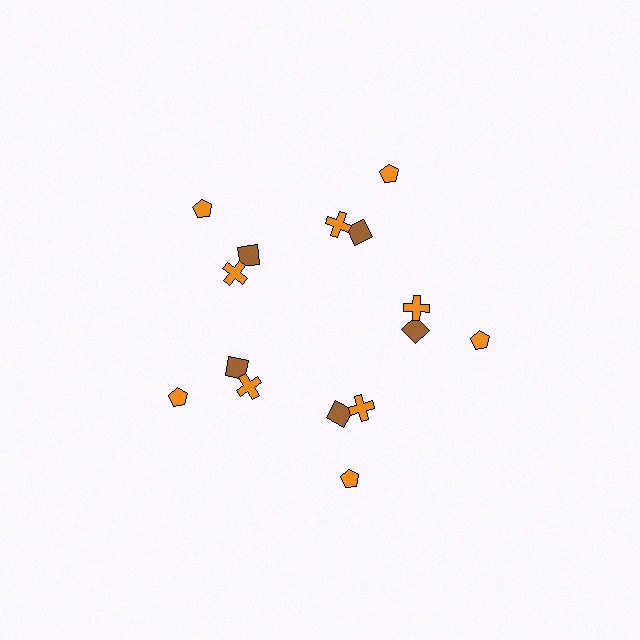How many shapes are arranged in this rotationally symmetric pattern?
There are 15 shapes, arranged in 5 groups of 3.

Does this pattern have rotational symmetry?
Yes, this pattern has 5-fold rotational symmetry. It looks the same after rotating 72 degrees around the center.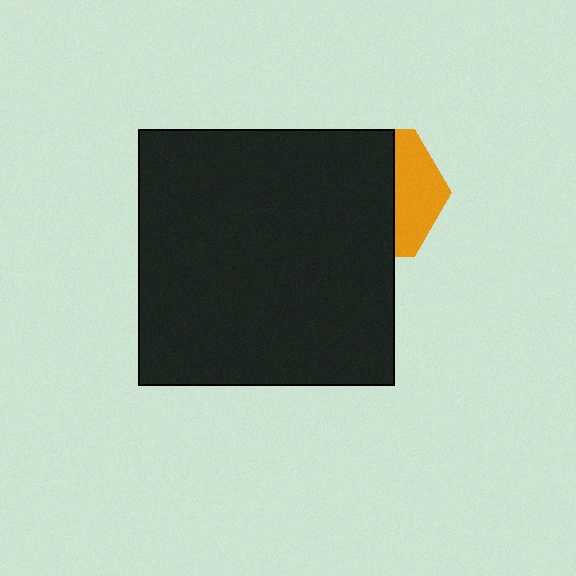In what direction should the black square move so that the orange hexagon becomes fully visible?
The black square should move left. That is the shortest direction to clear the overlap and leave the orange hexagon fully visible.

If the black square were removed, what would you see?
You would see the complete orange hexagon.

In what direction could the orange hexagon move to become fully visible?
The orange hexagon could move right. That would shift it out from behind the black square entirely.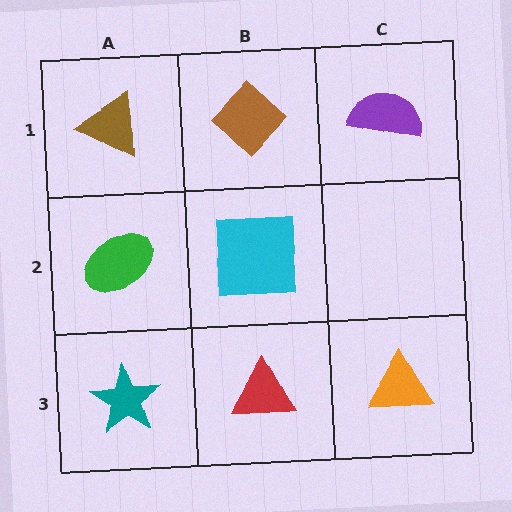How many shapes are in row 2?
2 shapes.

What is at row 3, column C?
An orange triangle.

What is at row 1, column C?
A purple semicircle.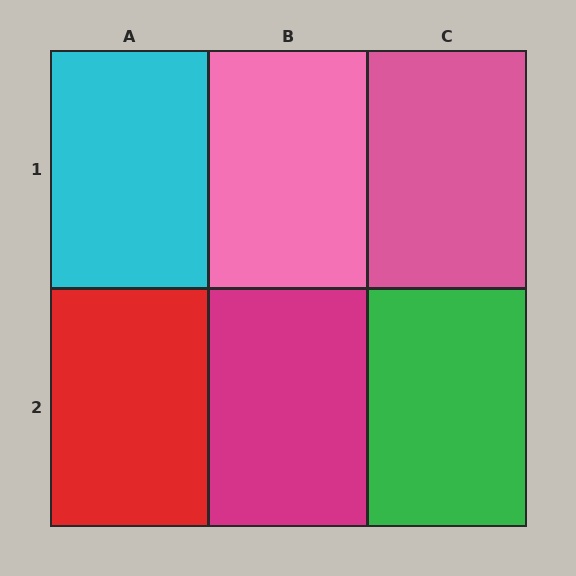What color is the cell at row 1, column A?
Cyan.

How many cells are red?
1 cell is red.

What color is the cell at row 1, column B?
Pink.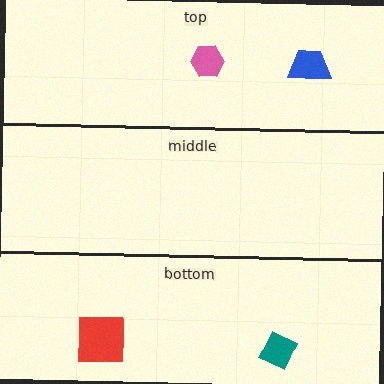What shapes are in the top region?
The pink hexagon, the blue trapezoid.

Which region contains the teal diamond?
The bottom region.